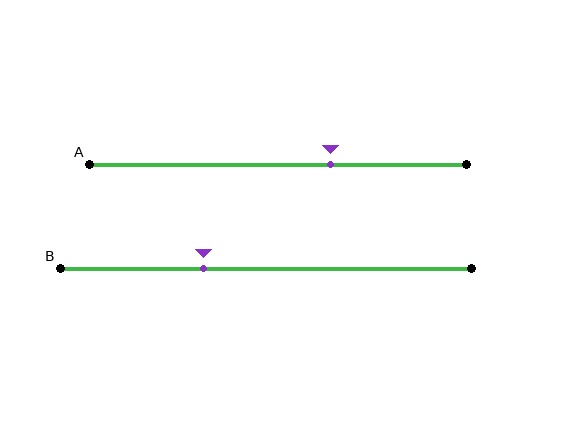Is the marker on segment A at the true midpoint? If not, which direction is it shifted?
No, the marker on segment A is shifted to the right by about 14% of the segment length.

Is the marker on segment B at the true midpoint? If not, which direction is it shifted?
No, the marker on segment B is shifted to the left by about 15% of the segment length.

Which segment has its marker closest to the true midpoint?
Segment A has its marker closest to the true midpoint.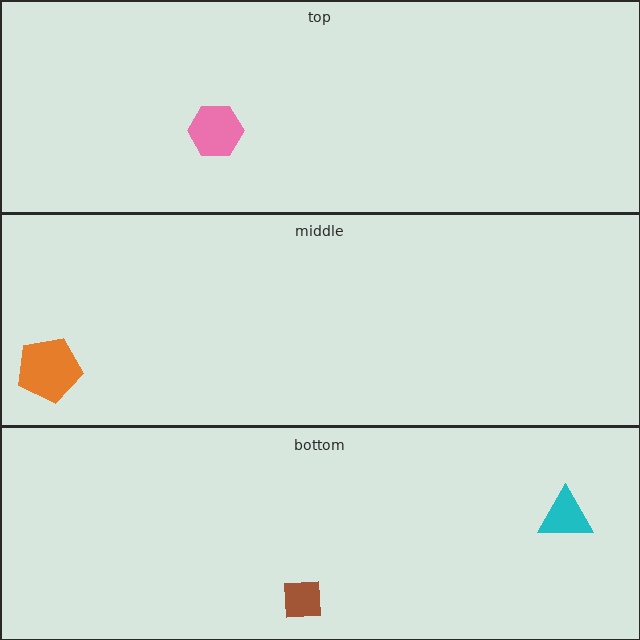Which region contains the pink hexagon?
The top region.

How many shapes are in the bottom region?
2.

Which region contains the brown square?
The bottom region.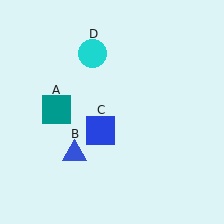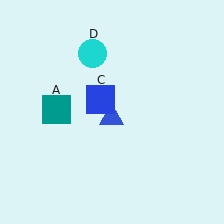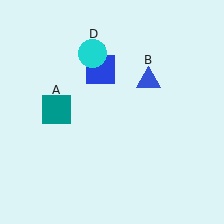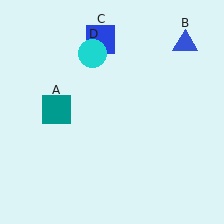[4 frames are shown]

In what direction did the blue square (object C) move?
The blue square (object C) moved up.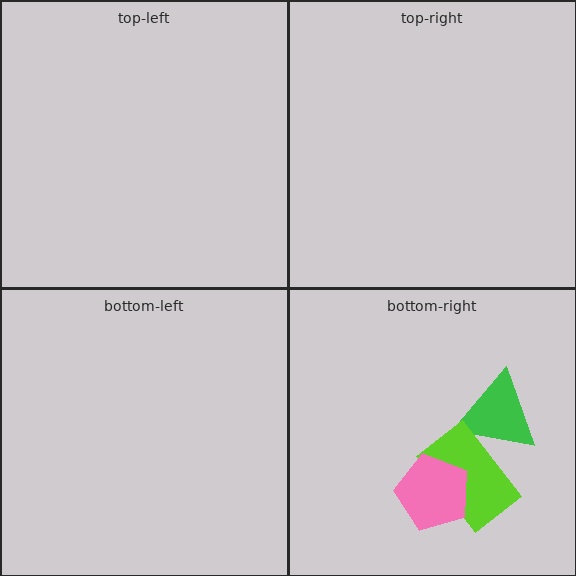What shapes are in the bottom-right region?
The green triangle, the lime rectangle, the pink pentagon.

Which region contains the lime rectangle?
The bottom-right region.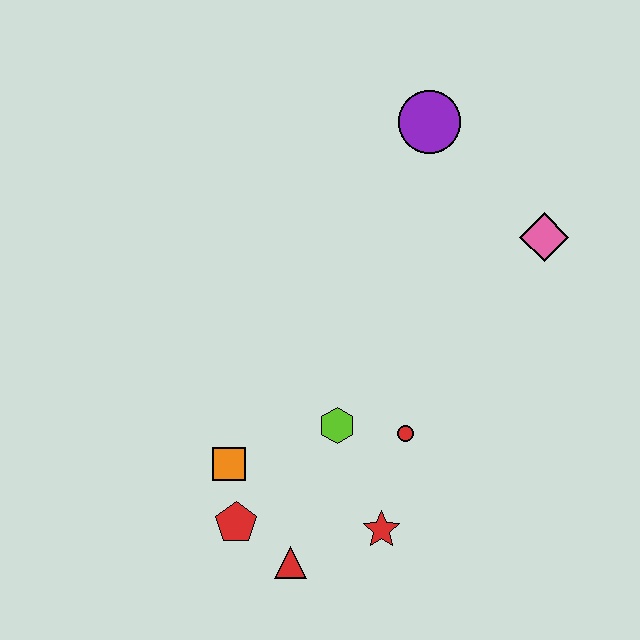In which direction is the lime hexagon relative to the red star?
The lime hexagon is above the red star.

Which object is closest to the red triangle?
The red pentagon is closest to the red triangle.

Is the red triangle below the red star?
Yes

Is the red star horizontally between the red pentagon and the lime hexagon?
No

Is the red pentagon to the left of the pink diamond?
Yes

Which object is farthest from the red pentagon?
The purple circle is farthest from the red pentagon.